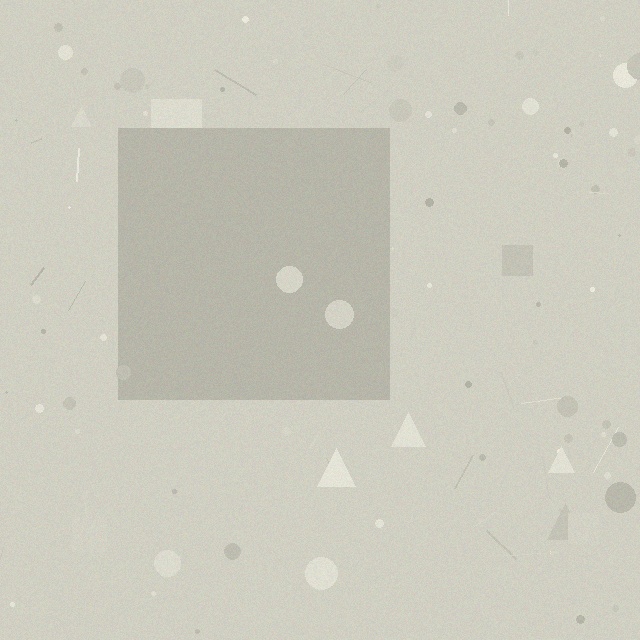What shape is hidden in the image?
A square is hidden in the image.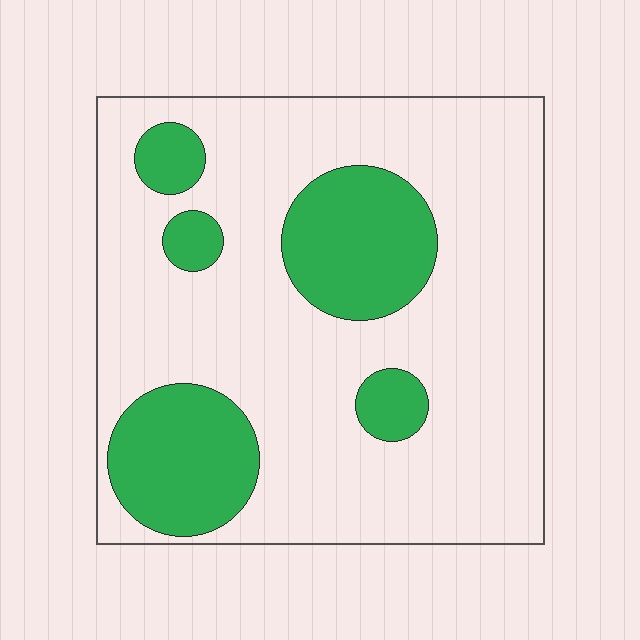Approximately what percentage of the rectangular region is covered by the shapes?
Approximately 25%.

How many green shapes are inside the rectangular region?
5.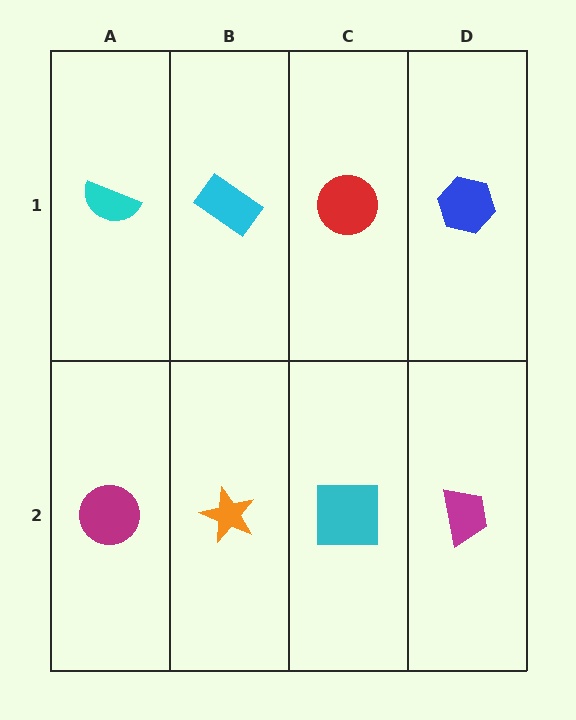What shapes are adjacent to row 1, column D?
A magenta trapezoid (row 2, column D), a red circle (row 1, column C).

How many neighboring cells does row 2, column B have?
3.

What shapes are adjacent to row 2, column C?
A red circle (row 1, column C), an orange star (row 2, column B), a magenta trapezoid (row 2, column D).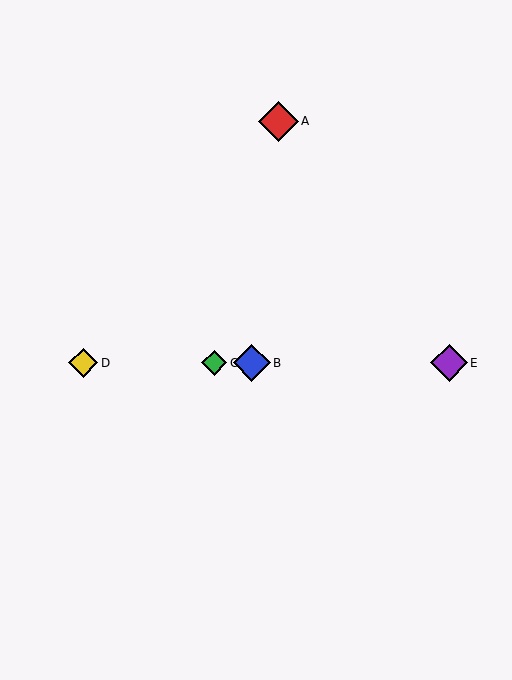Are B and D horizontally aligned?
Yes, both are at y≈363.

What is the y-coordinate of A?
Object A is at y≈121.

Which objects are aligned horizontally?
Objects B, C, D, E are aligned horizontally.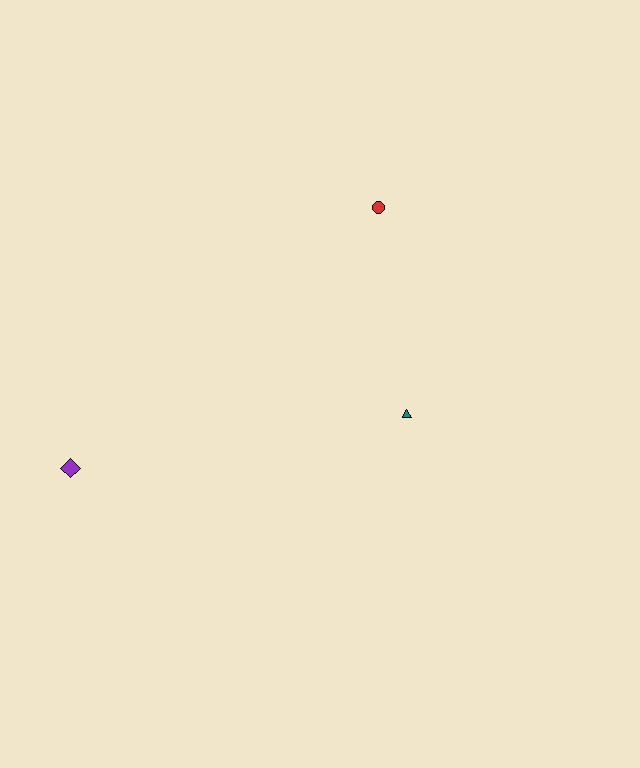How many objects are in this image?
There are 3 objects.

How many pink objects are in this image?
There are no pink objects.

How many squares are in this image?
There are no squares.